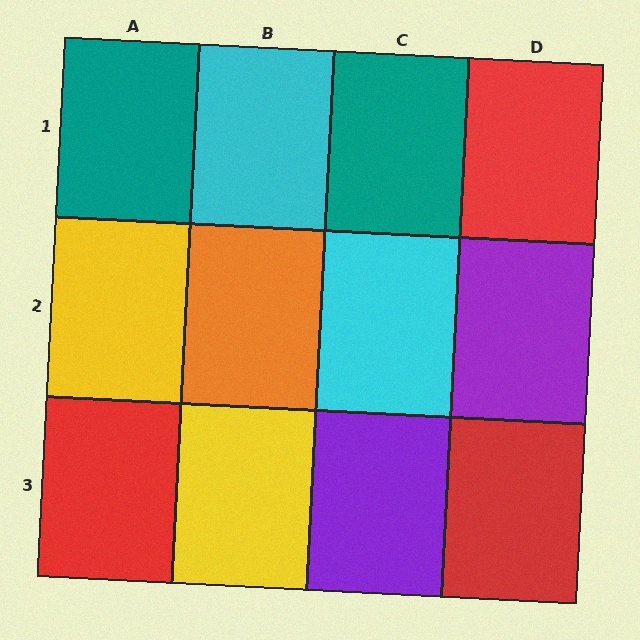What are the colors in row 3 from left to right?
Red, yellow, purple, red.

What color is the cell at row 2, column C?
Cyan.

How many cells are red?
3 cells are red.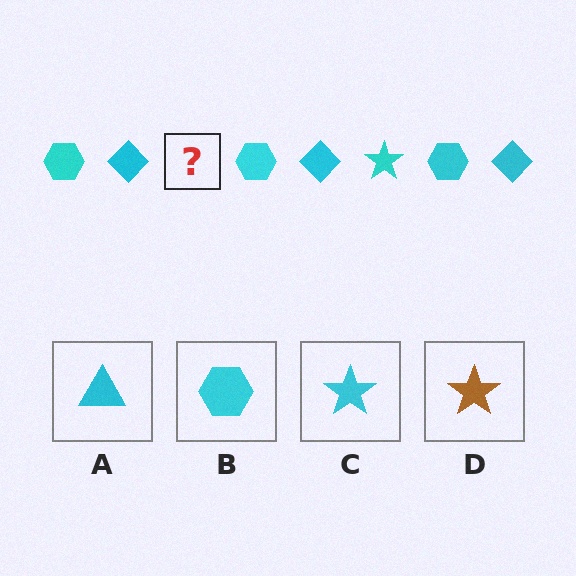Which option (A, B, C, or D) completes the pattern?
C.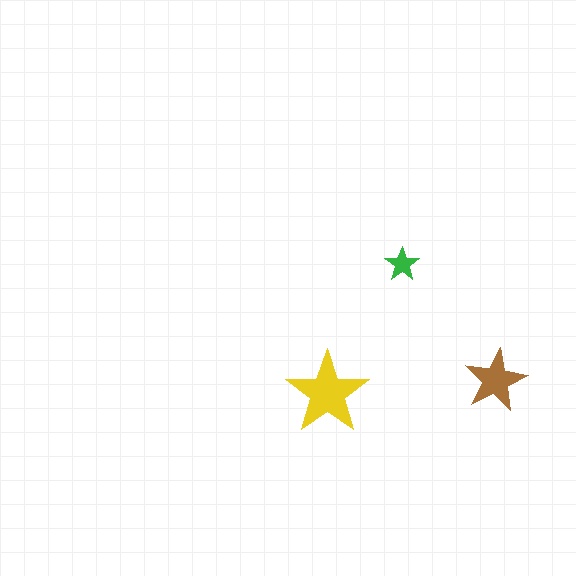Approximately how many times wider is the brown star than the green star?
About 2 times wider.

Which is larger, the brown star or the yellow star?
The yellow one.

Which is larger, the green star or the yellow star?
The yellow one.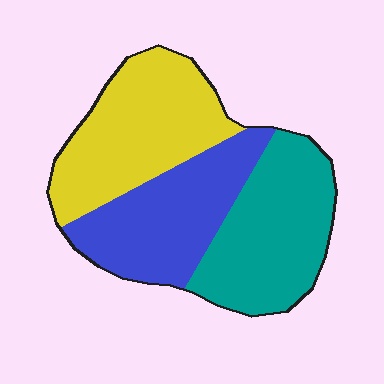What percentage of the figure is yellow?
Yellow takes up about one third (1/3) of the figure.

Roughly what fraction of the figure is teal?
Teal covers roughly 35% of the figure.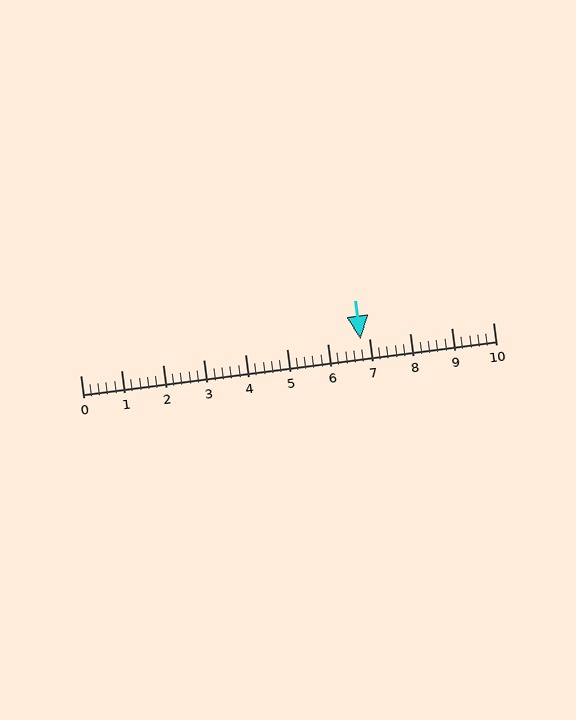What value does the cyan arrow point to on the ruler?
The cyan arrow points to approximately 6.8.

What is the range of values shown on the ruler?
The ruler shows values from 0 to 10.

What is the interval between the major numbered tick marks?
The major tick marks are spaced 1 units apart.